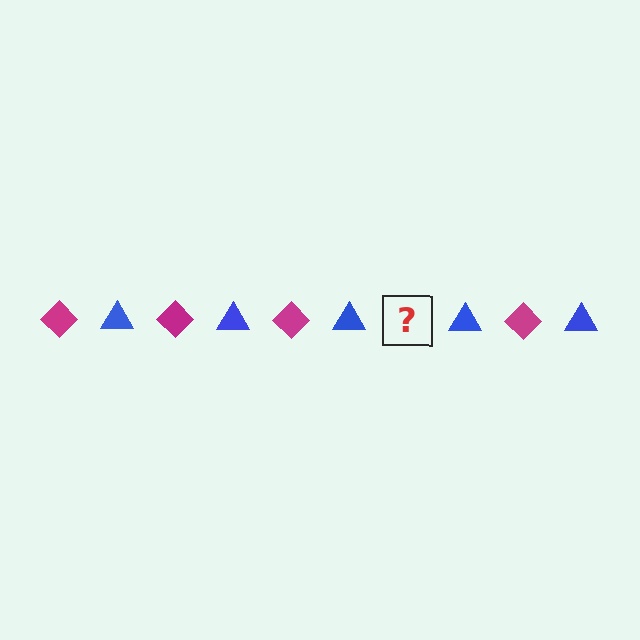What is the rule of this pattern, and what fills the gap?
The rule is that the pattern alternates between magenta diamond and blue triangle. The gap should be filled with a magenta diamond.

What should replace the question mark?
The question mark should be replaced with a magenta diamond.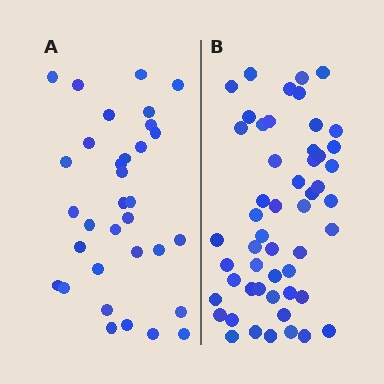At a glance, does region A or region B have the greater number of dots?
Region B (the right region) has more dots.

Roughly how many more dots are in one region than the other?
Region B has approximately 20 more dots than region A.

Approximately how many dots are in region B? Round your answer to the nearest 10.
About 50 dots. (The exact count is 52, which rounds to 50.)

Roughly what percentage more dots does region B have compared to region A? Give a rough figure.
About 60% more.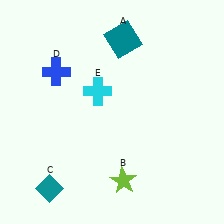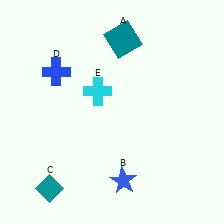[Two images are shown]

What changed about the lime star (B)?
In Image 1, B is lime. In Image 2, it changed to blue.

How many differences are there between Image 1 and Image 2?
There is 1 difference between the two images.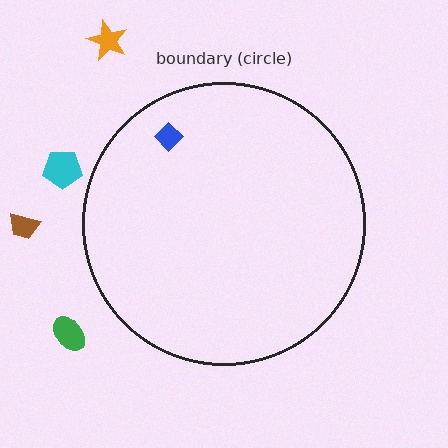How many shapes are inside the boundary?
1 inside, 4 outside.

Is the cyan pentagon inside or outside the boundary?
Outside.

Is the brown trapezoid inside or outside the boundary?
Outside.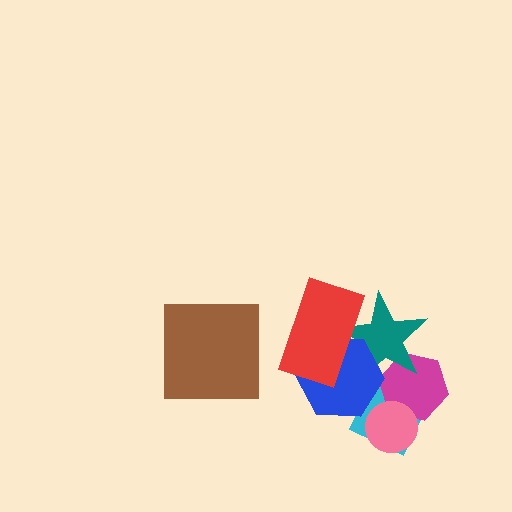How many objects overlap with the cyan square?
3 objects overlap with the cyan square.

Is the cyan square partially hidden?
Yes, it is partially covered by another shape.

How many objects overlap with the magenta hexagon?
3 objects overlap with the magenta hexagon.